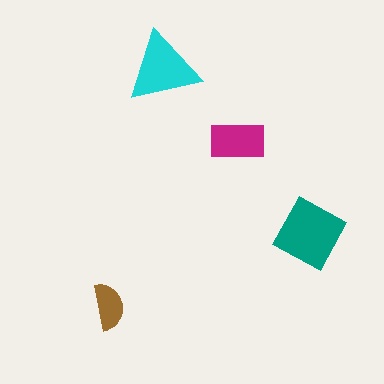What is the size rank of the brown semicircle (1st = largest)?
4th.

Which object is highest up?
The cyan triangle is topmost.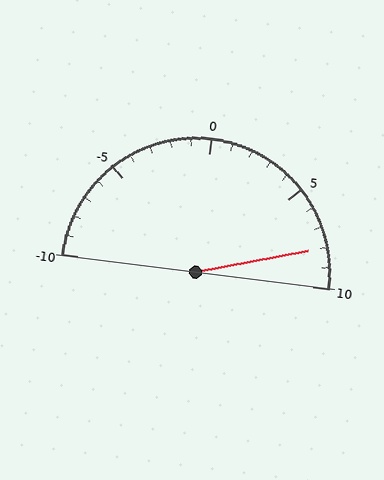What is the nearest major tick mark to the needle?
The nearest major tick mark is 10.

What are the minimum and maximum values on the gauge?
The gauge ranges from -10 to 10.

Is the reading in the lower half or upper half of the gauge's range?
The reading is in the upper half of the range (-10 to 10).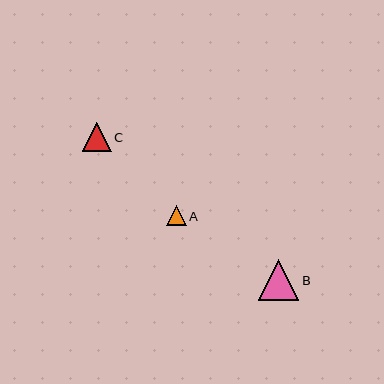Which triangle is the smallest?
Triangle A is the smallest with a size of approximately 20 pixels.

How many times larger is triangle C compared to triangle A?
Triangle C is approximately 1.5 times the size of triangle A.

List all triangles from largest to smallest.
From largest to smallest: B, C, A.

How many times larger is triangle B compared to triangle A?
Triangle B is approximately 2.0 times the size of triangle A.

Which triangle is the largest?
Triangle B is the largest with a size of approximately 41 pixels.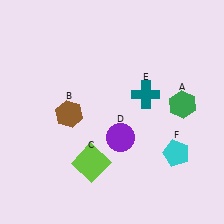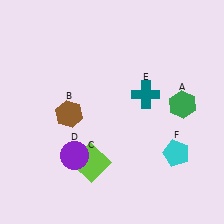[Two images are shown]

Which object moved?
The purple circle (D) moved left.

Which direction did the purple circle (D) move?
The purple circle (D) moved left.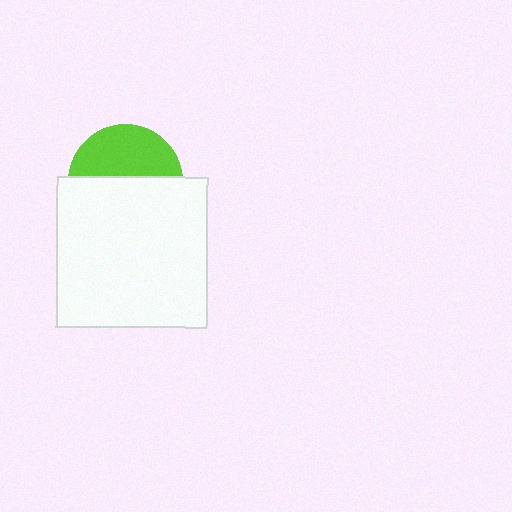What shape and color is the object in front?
The object in front is a white square.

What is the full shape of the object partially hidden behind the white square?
The partially hidden object is a lime circle.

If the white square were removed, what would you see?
You would see the complete lime circle.